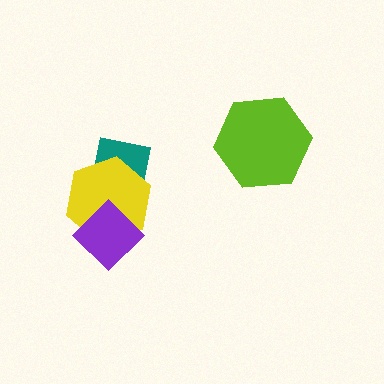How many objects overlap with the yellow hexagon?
2 objects overlap with the yellow hexagon.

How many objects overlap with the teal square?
1 object overlaps with the teal square.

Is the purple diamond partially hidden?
No, no other shape covers it.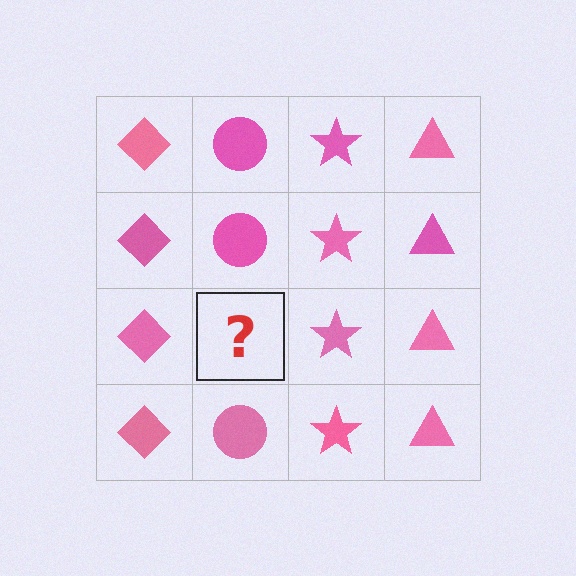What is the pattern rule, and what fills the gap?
The rule is that each column has a consistent shape. The gap should be filled with a pink circle.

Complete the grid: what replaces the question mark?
The question mark should be replaced with a pink circle.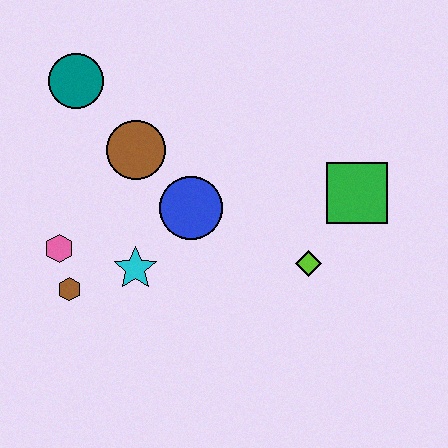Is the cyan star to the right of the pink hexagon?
Yes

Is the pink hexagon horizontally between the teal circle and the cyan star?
No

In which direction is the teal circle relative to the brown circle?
The teal circle is above the brown circle.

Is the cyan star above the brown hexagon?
Yes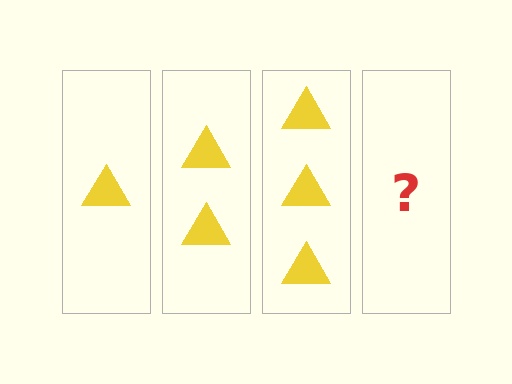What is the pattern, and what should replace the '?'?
The pattern is that each step adds one more triangle. The '?' should be 4 triangles.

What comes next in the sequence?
The next element should be 4 triangles.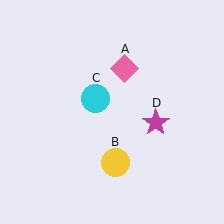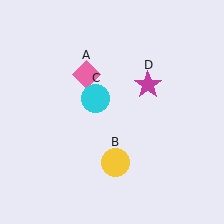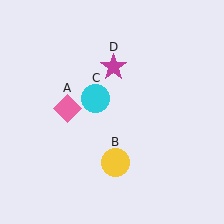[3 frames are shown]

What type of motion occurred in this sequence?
The pink diamond (object A), magenta star (object D) rotated counterclockwise around the center of the scene.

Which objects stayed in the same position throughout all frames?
Yellow circle (object B) and cyan circle (object C) remained stationary.